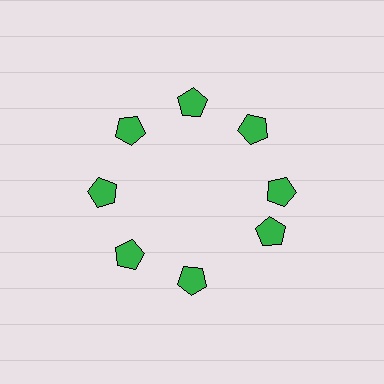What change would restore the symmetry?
The symmetry would be restored by rotating it back into even spacing with its neighbors so that all 8 pentagons sit at equal angles and equal distance from the center.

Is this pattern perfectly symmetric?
No. The 8 green pentagons are arranged in a ring, but one element near the 4 o'clock position is rotated out of alignment along the ring, breaking the 8-fold rotational symmetry.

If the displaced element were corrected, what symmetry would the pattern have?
It would have 8-fold rotational symmetry — the pattern would map onto itself every 45 degrees.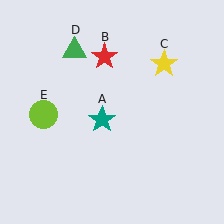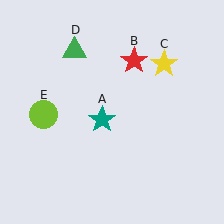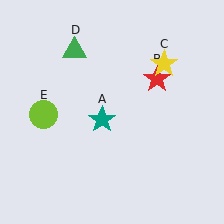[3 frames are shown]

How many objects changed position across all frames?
1 object changed position: red star (object B).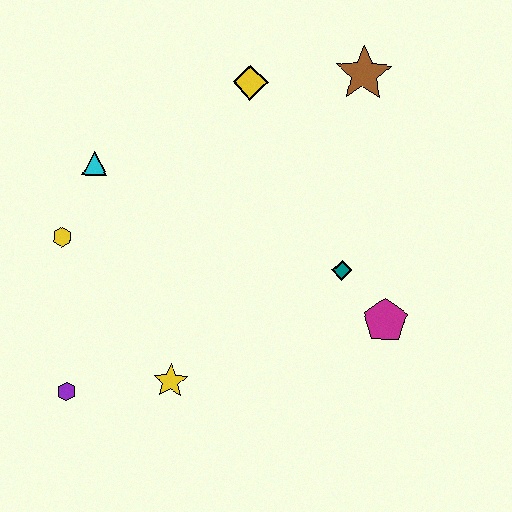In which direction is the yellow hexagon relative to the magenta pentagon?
The yellow hexagon is to the left of the magenta pentagon.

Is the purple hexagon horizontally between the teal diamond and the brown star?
No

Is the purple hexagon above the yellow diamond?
No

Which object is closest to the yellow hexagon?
The cyan triangle is closest to the yellow hexagon.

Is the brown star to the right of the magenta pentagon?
No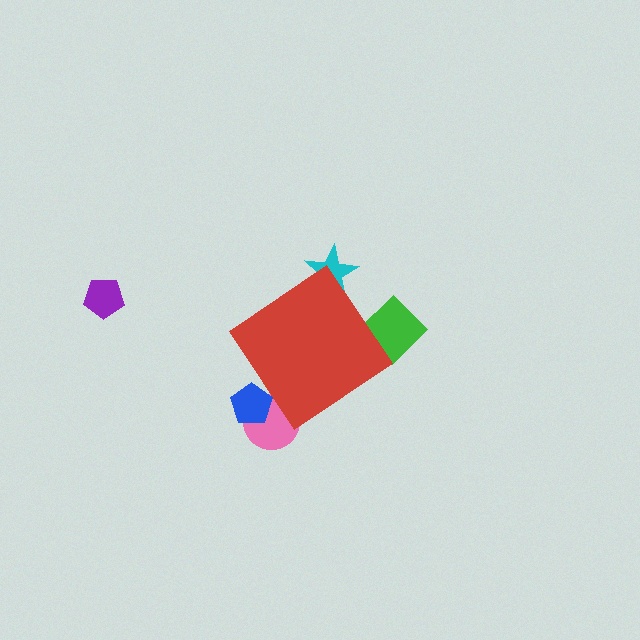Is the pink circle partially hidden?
Yes, the pink circle is partially hidden behind the red diamond.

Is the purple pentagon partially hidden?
No, the purple pentagon is fully visible.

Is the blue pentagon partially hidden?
Yes, the blue pentagon is partially hidden behind the red diamond.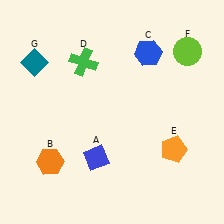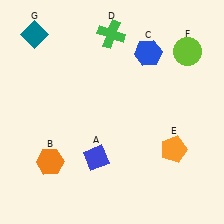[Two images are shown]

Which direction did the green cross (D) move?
The green cross (D) moved right.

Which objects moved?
The objects that moved are: the green cross (D), the teal diamond (G).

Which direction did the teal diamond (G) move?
The teal diamond (G) moved up.